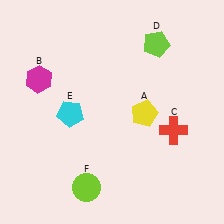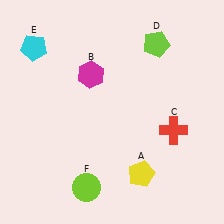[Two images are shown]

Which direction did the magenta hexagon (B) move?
The magenta hexagon (B) moved right.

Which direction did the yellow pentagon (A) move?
The yellow pentagon (A) moved down.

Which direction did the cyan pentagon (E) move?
The cyan pentagon (E) moved up.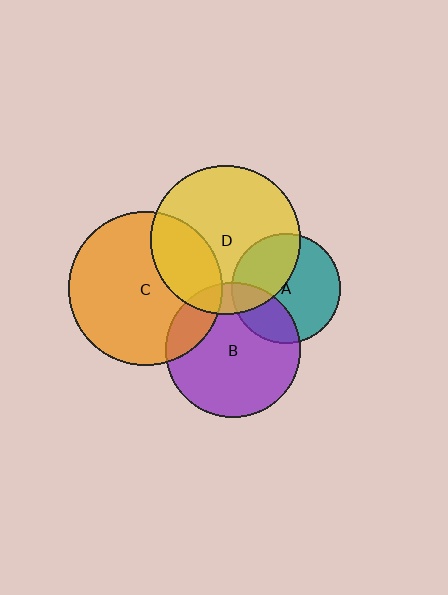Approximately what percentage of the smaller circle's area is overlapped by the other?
Approximately 25%.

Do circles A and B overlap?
Yes.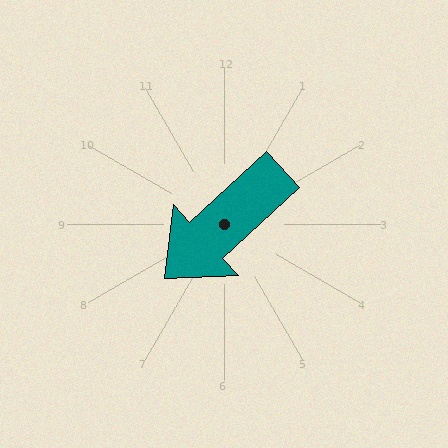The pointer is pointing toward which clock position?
Roughly 8 o'clock.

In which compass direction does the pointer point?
Southwest.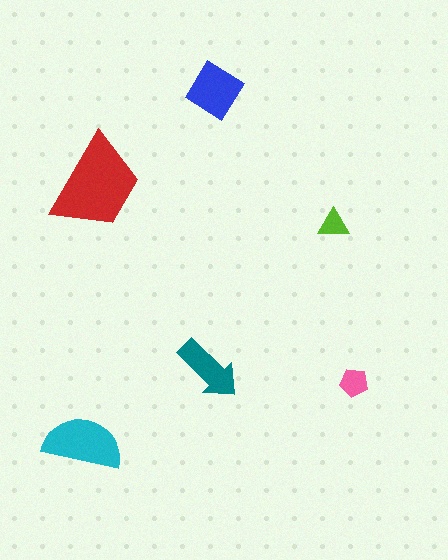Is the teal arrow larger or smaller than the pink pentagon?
Larger.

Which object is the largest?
The red trapezoid.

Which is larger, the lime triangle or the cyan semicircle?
The cyan semicircle.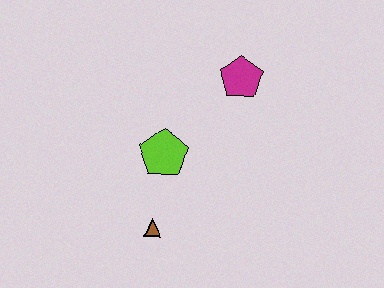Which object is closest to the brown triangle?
The lime pentagon is closest to the brown triangle.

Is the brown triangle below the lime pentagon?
Yes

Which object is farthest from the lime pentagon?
The magenta pentagon is farthest from the lime pentagon.